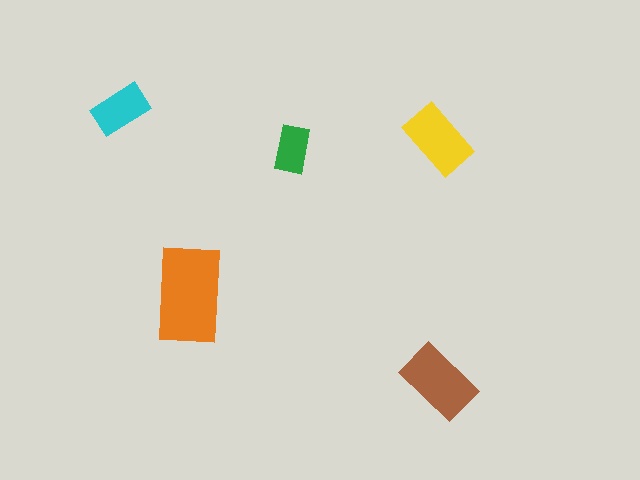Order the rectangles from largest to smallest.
the orange one, the brown one, the yellow one, the cyan one, the green one.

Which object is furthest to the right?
The brown rectangle is rightmost.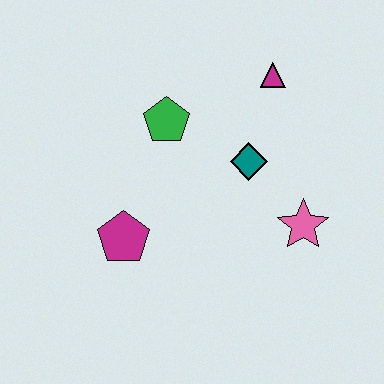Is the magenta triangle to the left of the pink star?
Yes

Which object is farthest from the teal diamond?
The magenta pentagon is farthest from the teal diamond.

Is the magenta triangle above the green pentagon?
Yes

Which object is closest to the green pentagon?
The teal diamond is closest to the green pentagon.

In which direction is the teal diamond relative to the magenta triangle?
The teal diamond is below the magenta triangle.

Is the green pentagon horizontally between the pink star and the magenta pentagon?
Yes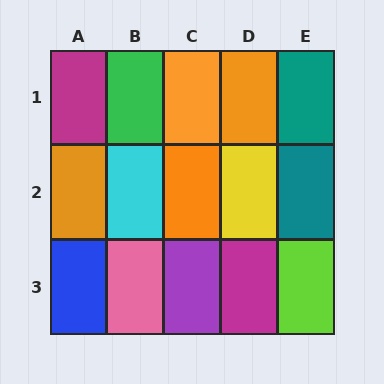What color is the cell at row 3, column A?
Blue.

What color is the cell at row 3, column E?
Lime.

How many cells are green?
1 cell is green.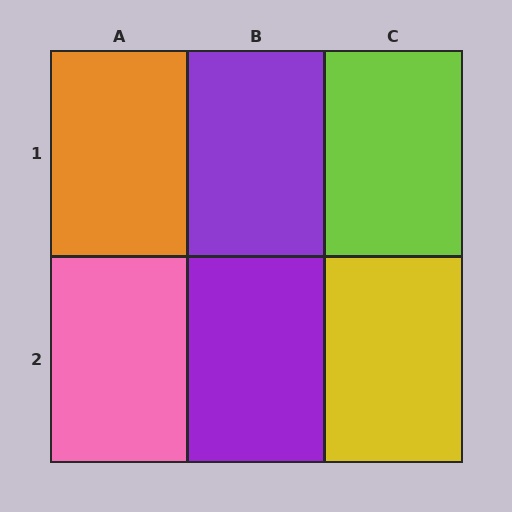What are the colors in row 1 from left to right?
Orange, purple, lime.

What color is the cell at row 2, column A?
Pink.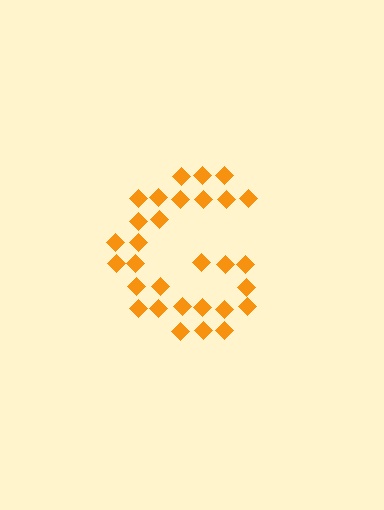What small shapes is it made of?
It is made of small diamonds.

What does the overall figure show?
The overall figure shows the letter G.